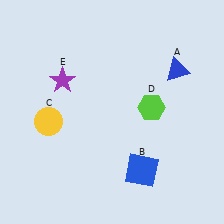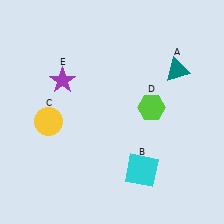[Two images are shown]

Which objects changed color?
A changed from blue to teal. B changed from blue to cyan.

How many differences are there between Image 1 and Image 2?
There are 2 differences between the two images.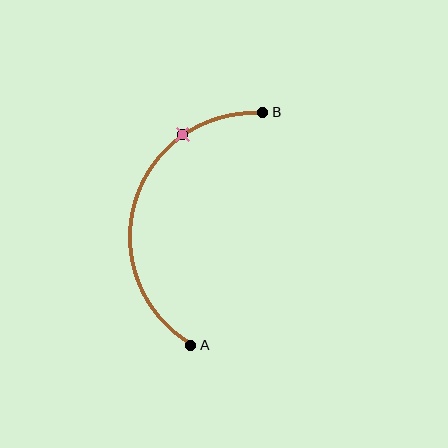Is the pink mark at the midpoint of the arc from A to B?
No. The pink mark lies on the arc but is closer to endpoint B. The arc midpoint would be at the point on the curve equidistant along the arc from both A and B.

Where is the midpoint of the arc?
The arc midpoint is the point on the curve farthest from the straight line joining A and B. It sits to the left of that line.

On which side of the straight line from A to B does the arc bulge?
The arc bulges to the left of the straight line connecting A and B.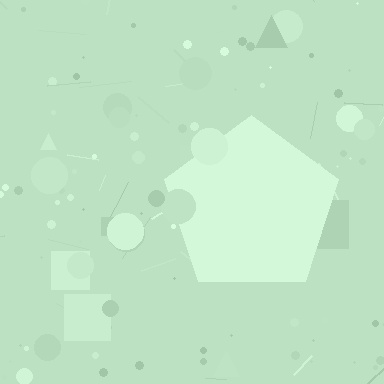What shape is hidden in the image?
A pentagon is hidden in the image.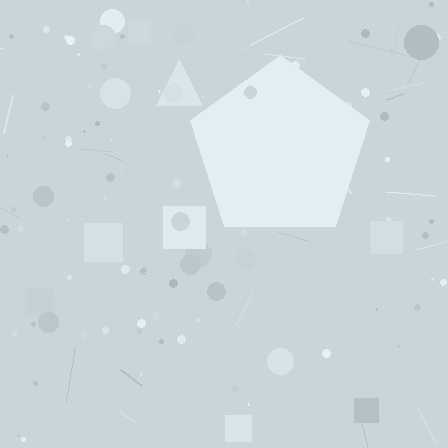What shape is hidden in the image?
A pentagon is hidden in the image.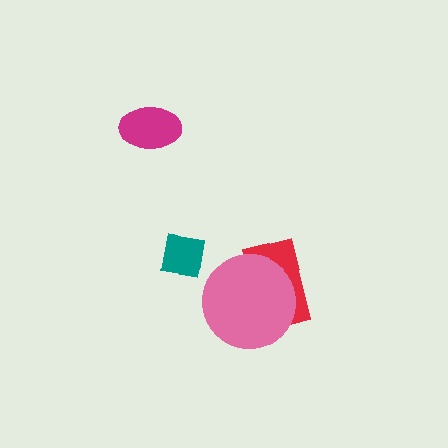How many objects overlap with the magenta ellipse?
0 objects overlap with the magenta ellipse.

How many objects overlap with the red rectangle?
1 object overlaps with the red rectangle.